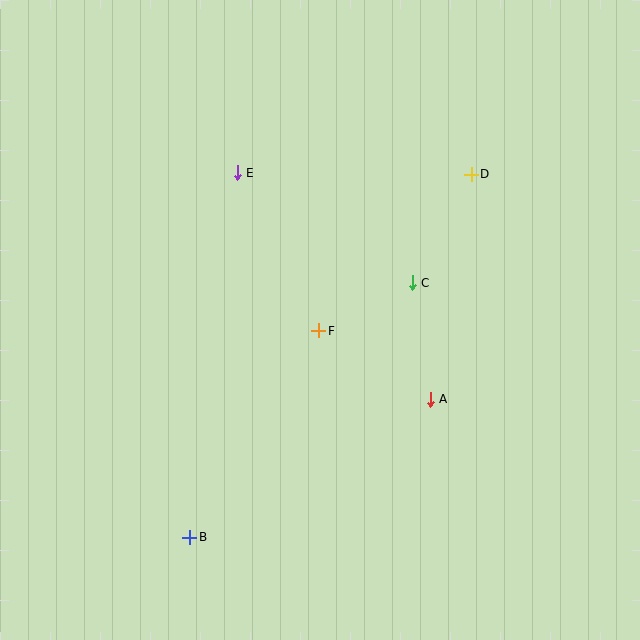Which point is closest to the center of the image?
Point F at (319, 331) is closest to the center.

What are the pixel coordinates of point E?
Point E is at (237, 173).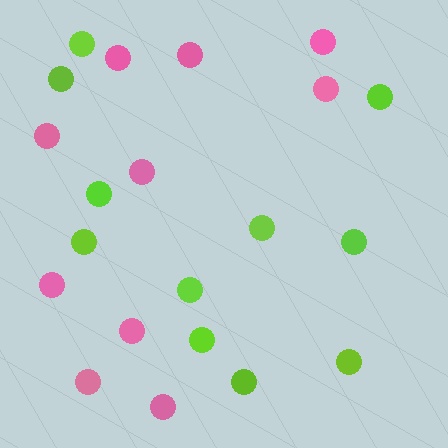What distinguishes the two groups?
There are 2 groups: one group of pink circles (10) and one group of lime circles (11).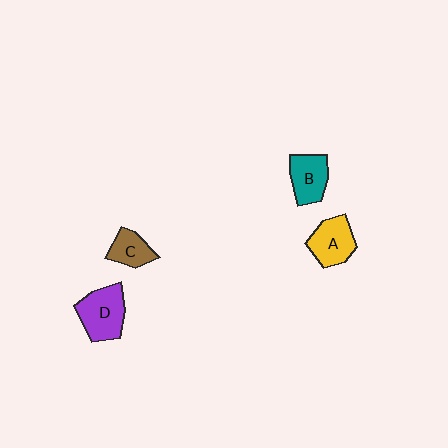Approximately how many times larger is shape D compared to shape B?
Approximately 1.3 times.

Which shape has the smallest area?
Shape C (brown).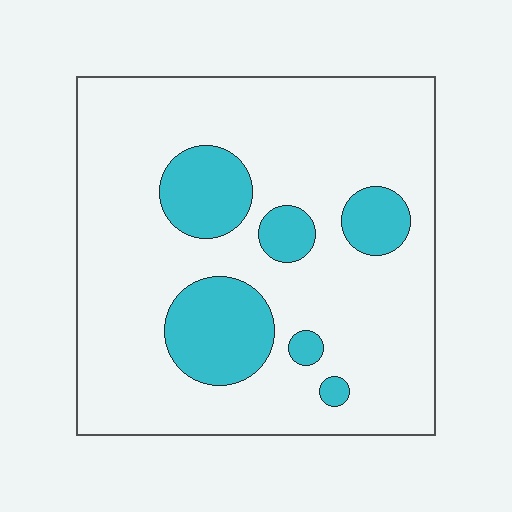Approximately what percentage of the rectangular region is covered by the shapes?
Approximately 20%.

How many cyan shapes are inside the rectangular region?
6.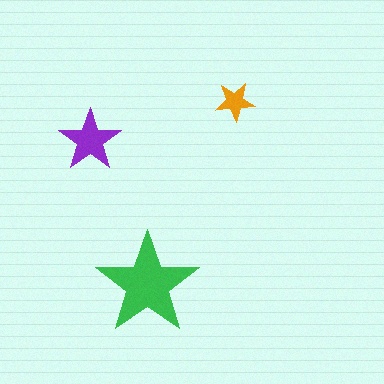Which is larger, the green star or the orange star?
The green one.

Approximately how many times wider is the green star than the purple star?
About 1.5 times wider.